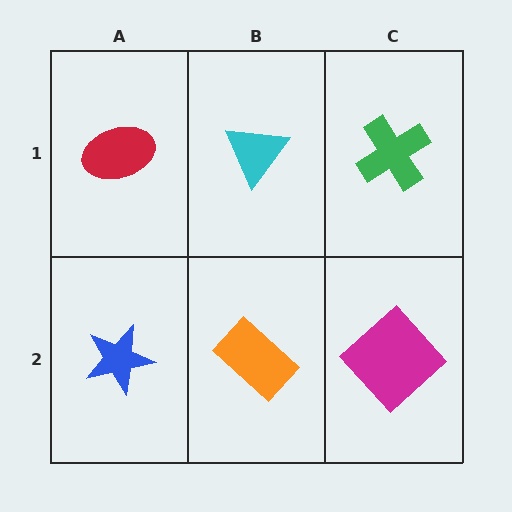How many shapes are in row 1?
3 shapes.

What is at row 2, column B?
An orange rectangle.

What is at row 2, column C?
A magenta diamond.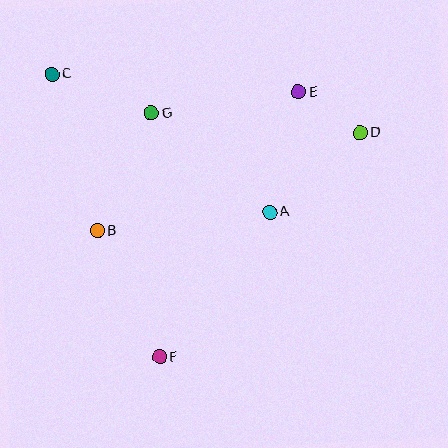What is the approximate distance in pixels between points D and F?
The distance between D and F is approximately 301 pixels.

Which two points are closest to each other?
Points D and E are closest to each other.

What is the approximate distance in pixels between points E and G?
The distance between E and G is approximately 149 pixels.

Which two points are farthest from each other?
Points C and D are farthest from each other.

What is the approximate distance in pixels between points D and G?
The distance between D and G is approximately 210 pixels.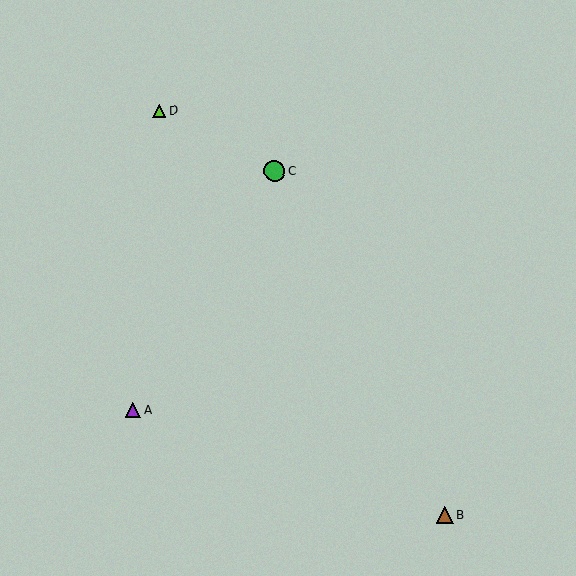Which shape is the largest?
The green circle (labeled C) is the largest.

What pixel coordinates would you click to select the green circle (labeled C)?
Click at (275, 171) to select the green circle C.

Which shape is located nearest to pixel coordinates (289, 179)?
The green circle (labeled C) at (275, 171) is nearest to that location.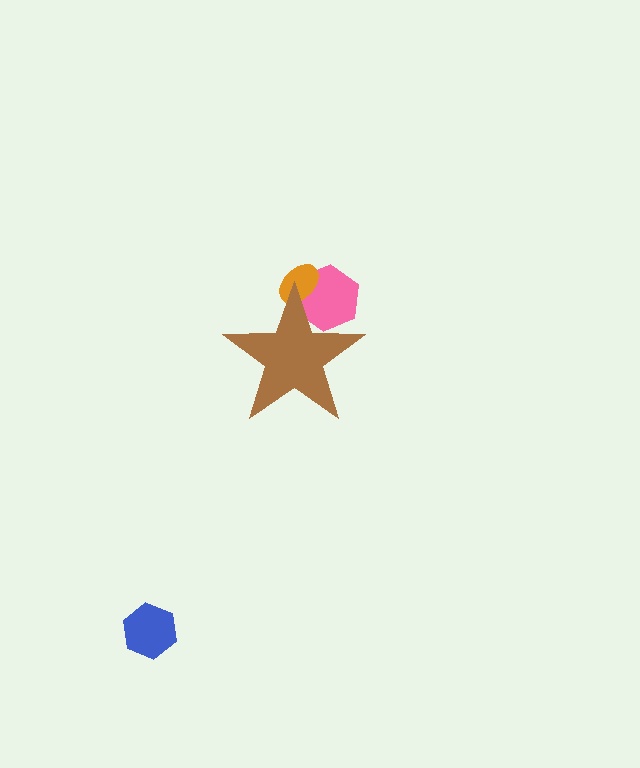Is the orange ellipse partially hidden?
Yes, the orange ellipse is partially hidden behind the brown star.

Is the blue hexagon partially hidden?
No, the blue hexagon is fully visible.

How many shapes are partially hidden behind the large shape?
2 shapes are partially hidden.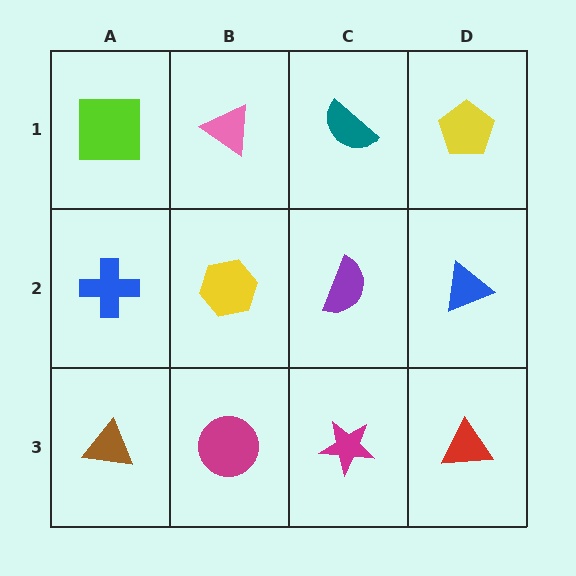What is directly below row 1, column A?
A blue cross.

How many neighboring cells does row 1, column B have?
3.